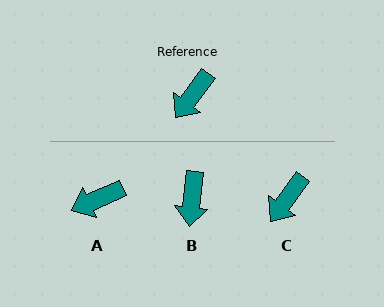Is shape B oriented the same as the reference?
No, it is off by about 30 degrees.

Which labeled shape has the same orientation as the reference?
C.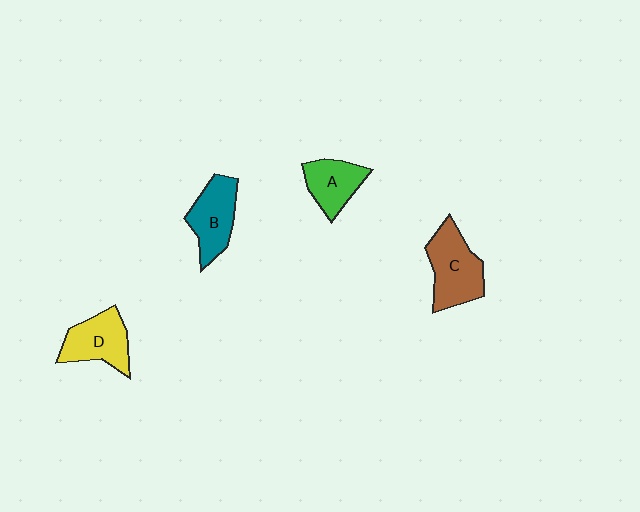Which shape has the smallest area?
Shape A (green).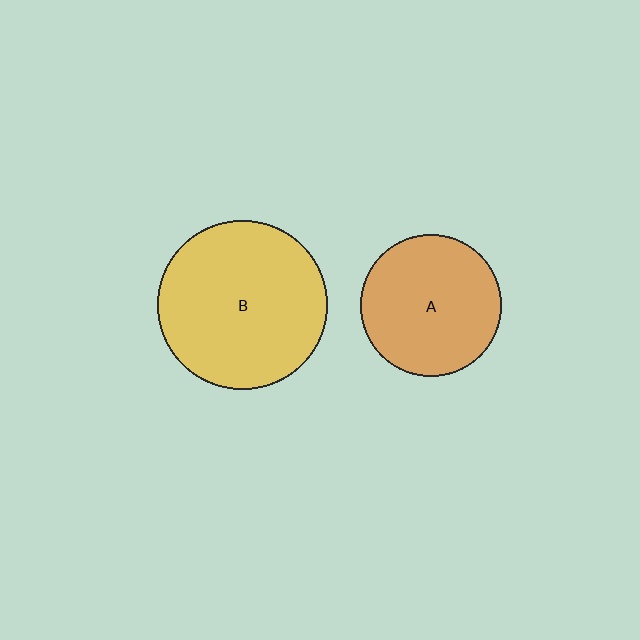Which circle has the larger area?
Circle B (yellow).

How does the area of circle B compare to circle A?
Approximately 1.4 times.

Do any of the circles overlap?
No, none of the circles overlap.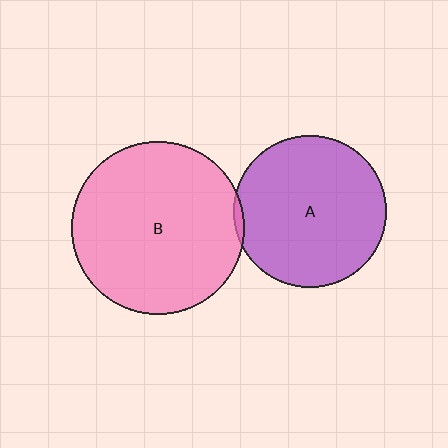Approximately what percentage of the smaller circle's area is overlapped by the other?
Approximately 5%.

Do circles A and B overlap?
Yes.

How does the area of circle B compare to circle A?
Approximately 1.3 times.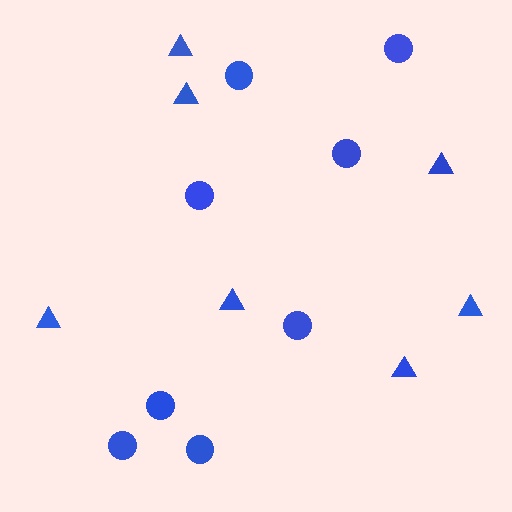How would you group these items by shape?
There are 2 groups: one group of circles (8) and one group of triangles (7).